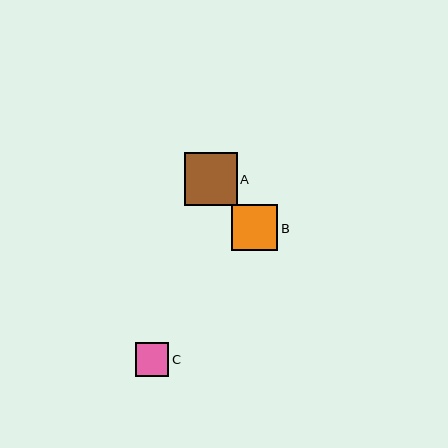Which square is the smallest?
Square C is the smallest with a size of approximately 33 pixels.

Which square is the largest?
Square A is the largest with a size of approximately 53 pixels.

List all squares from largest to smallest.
From largest to smallest: A, B, C.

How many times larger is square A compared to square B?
Square A is approximately 1.2 times the size of square B.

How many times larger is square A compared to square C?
Square A is approximately 1.6 times the size of square C.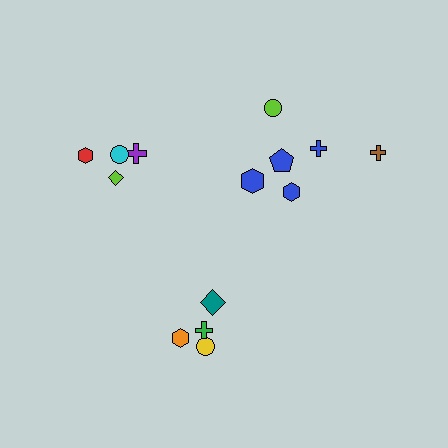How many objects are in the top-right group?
There are 6 objects.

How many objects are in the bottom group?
There are 4 objects.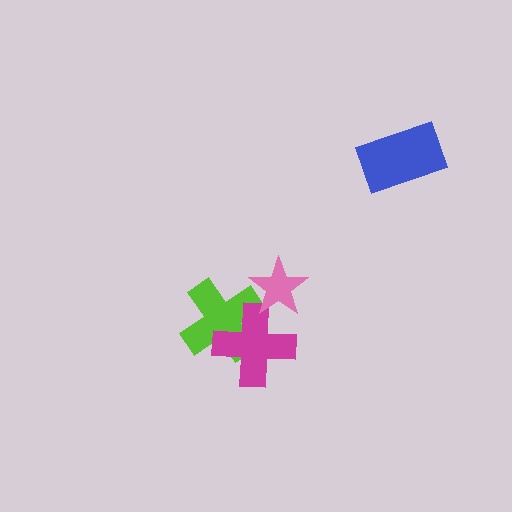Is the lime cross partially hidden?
Yes, it is partially covered by another shape.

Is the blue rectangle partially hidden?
No, no other shape covers it.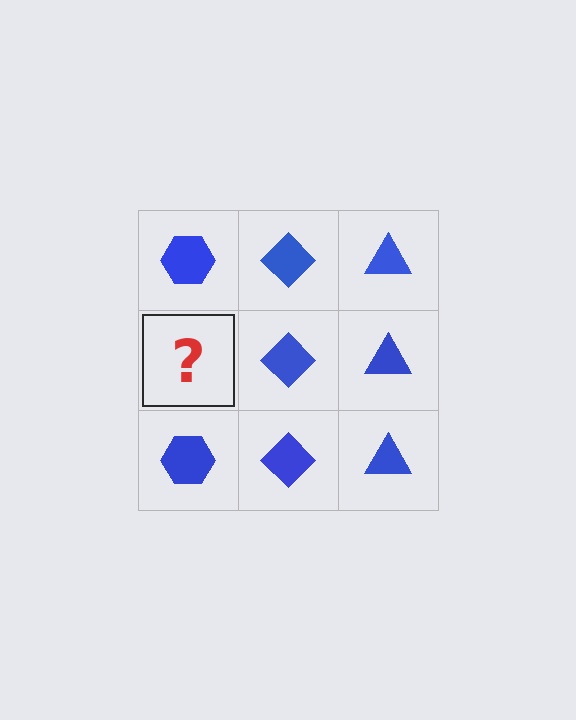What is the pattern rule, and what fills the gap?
The rule is that each column has a consistent shape. The gap should be filled with a blue hexagon.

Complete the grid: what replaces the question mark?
The question mark should be replaced with a blue hexagon.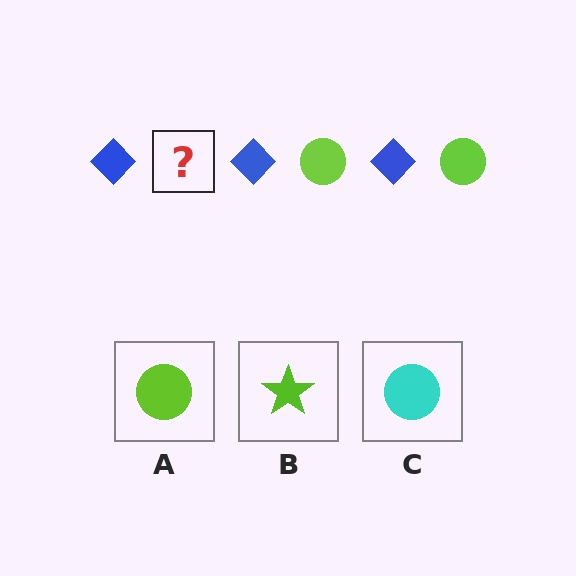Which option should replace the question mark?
Option A.